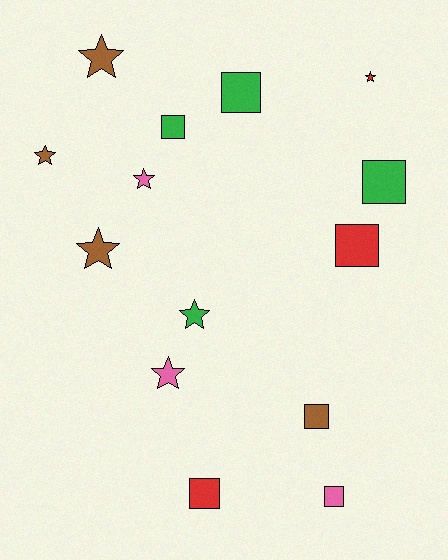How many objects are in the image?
There are 14 objects.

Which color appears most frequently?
Brown, with 4 objects.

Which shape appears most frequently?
Star, with 7 objects.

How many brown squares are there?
There is 1 brown square.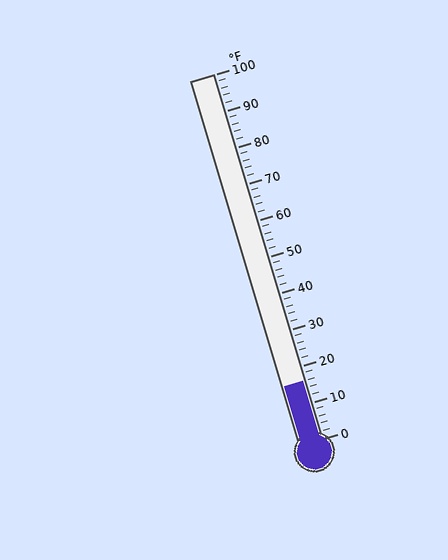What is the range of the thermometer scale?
The thermometer scale ranges from 0°F to 100°F.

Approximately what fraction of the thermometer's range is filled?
The thermometer is filled to approximately 15% of its range.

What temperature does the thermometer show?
The thermometer shows approximately 16°F.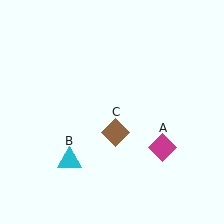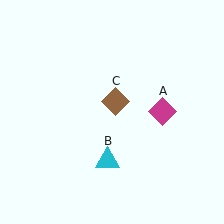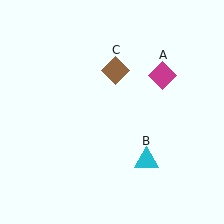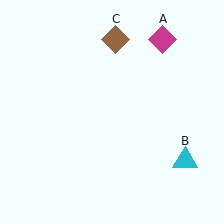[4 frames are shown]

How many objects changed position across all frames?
3 objects changed position: magenta diamond (object A), cyan triangle (object B), brown diamond (object C).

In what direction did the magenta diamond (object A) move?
The magenta diamond (object A) moved up.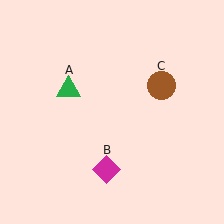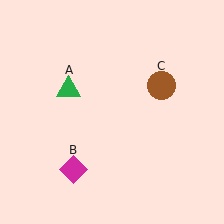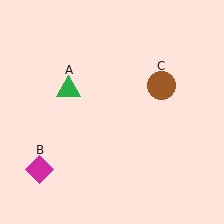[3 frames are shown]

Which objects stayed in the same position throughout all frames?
Green triangle (object A) and brown circle (object C) remained stationary.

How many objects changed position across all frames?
1 object changed position: magenta diamond (object B).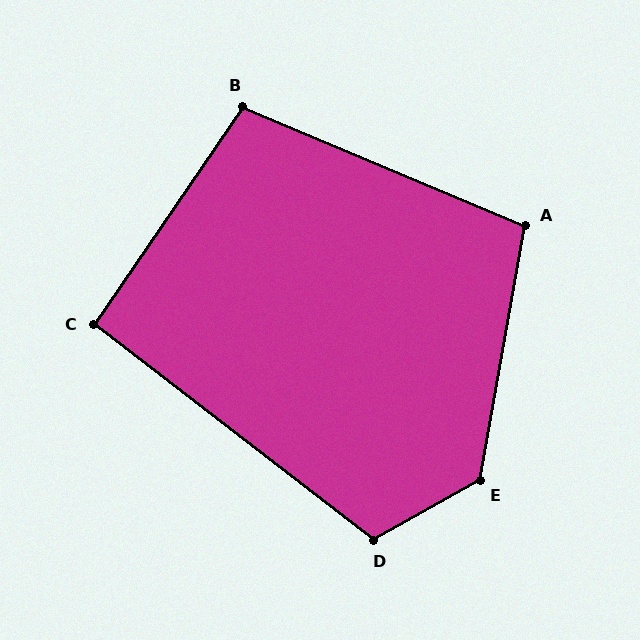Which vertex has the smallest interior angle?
C, at approximately 93 degrees.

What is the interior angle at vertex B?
Approximately 102 degrees (obtuse).